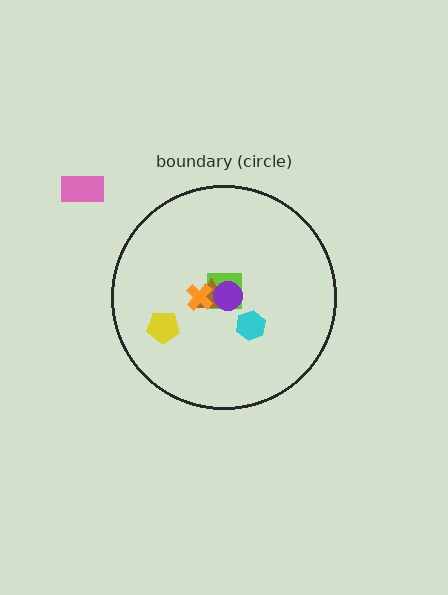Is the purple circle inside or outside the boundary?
Inside.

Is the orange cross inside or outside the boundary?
Inside.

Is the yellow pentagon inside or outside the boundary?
Inside.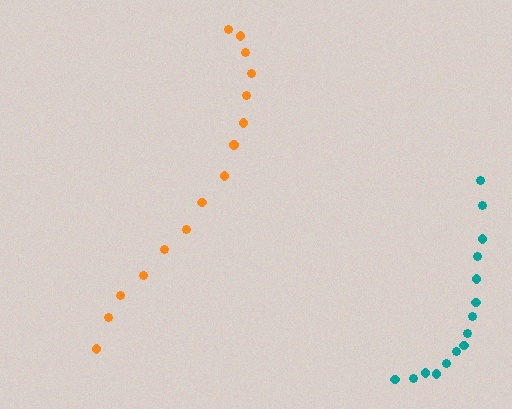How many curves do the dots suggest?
There are 2 distinct paths.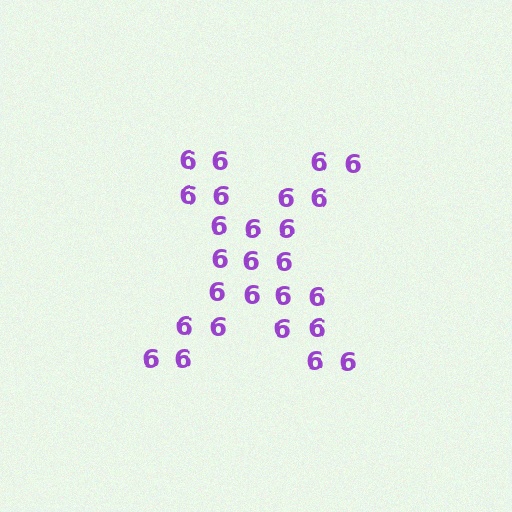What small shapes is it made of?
It is made of small digit 6's.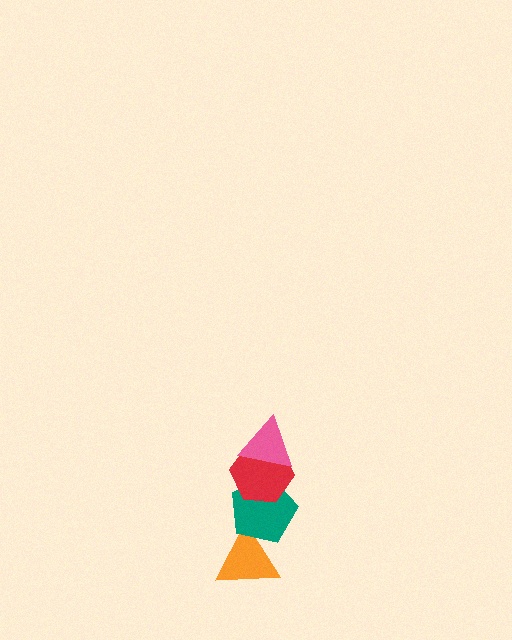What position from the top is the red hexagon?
The red hexagon is 2nd from the top.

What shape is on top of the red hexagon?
The pink triangle is on top of the red hexagon.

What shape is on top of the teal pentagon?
The red hexagon is on top of the teal pentagon.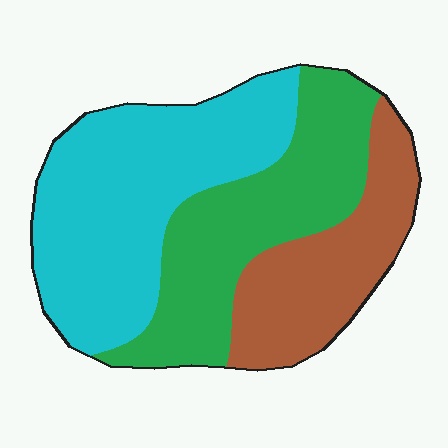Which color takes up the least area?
Brown, at roughly 25%.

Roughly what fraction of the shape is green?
Green takes up between a quarter and a half of the shape.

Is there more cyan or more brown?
Cyan.